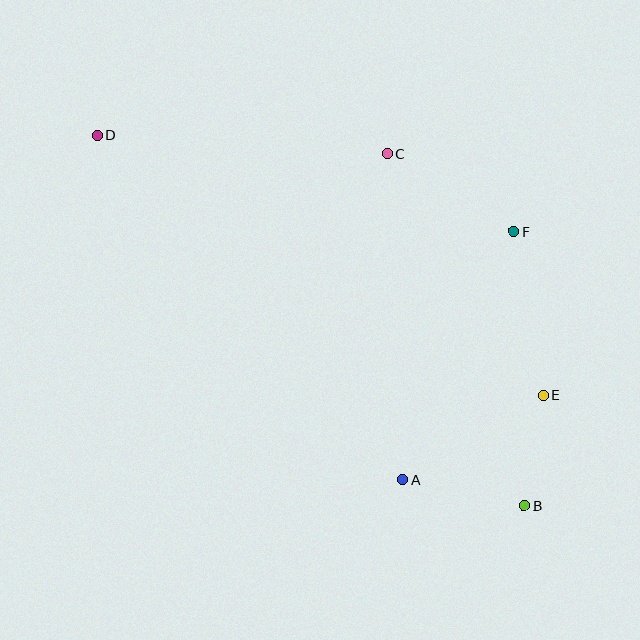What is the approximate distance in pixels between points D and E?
The distance between D and E is approximately 516 pixels.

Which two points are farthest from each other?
Points B and D are farthest from each other.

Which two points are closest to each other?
Points B and E are closest to each other.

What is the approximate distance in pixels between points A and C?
The distance between A and C is approximately 327 pixels.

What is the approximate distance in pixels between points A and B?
The distance between A and B is approximately 124 pixels.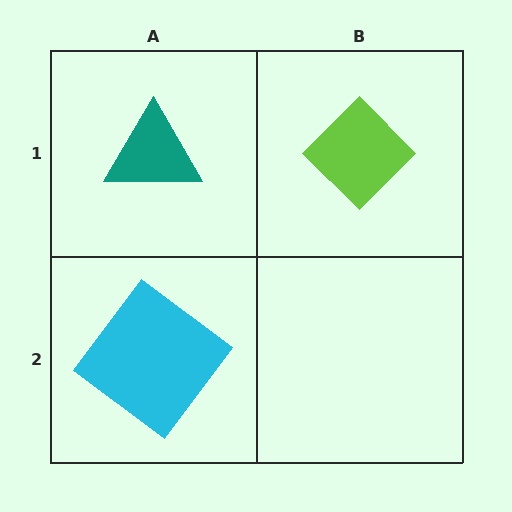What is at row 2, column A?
A cyan diamond.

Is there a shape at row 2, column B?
No, that cell is empty.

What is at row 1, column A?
A teal triangle.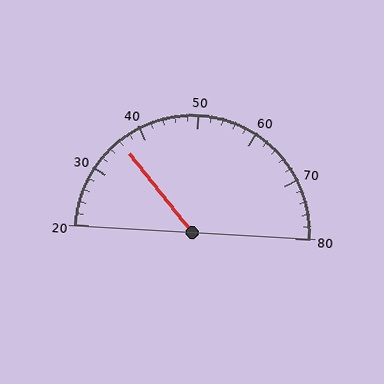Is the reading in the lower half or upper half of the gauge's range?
The reading is in the lower half of the range (20 to 80).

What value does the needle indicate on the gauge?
The needle indicates approximately 36.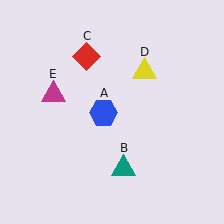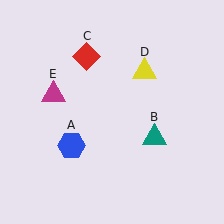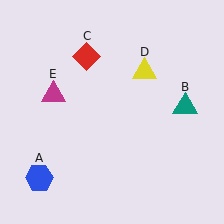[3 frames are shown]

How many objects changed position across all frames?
2 objects changed position: blue hexagon (object A), teal triangle (object B).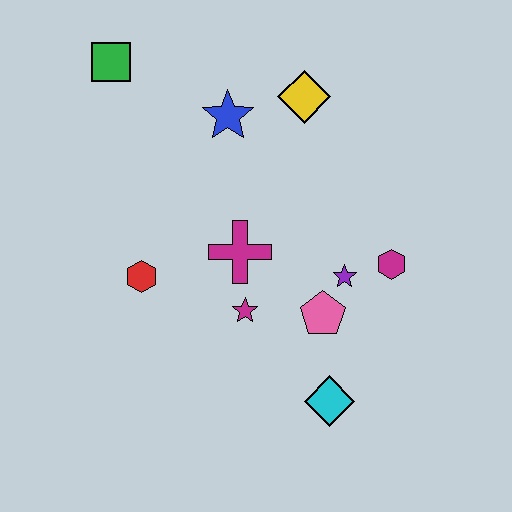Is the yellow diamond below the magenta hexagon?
No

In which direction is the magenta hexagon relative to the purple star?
The magenta hexagon is to the right of the purple star.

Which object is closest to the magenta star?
The magenta cross is closest to the magenta star.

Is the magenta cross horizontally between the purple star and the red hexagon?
Yes